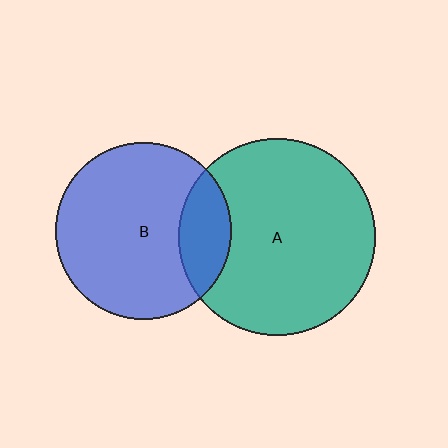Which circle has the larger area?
Circle A (teal).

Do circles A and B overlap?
Yes.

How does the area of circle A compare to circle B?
Approximately 1.2 times.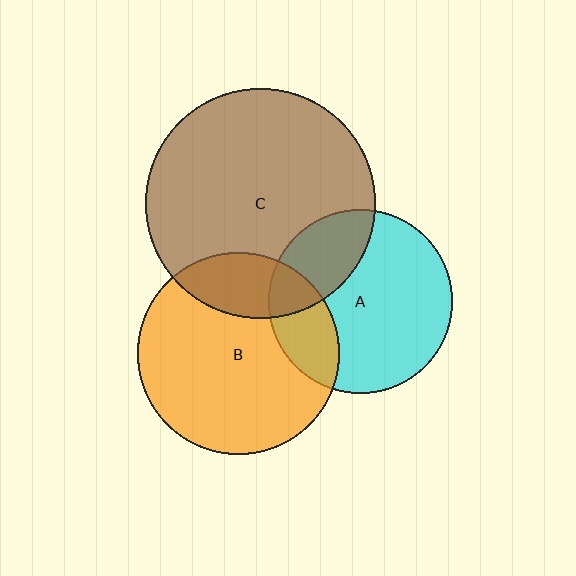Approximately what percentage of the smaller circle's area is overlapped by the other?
Approximately 25%.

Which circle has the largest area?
Circle C (brown).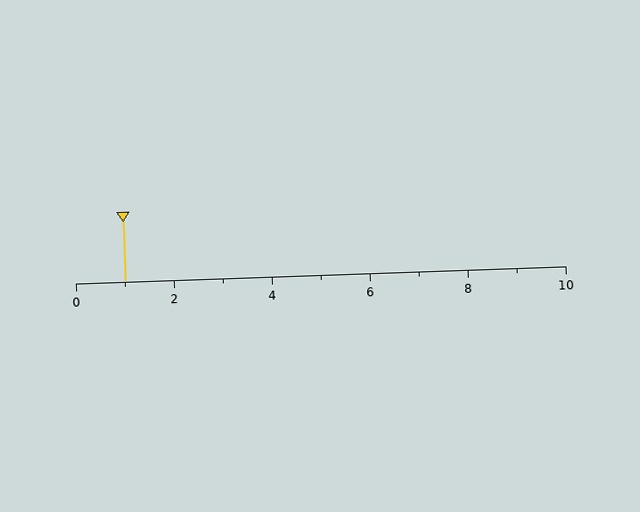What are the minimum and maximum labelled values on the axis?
The axis runs from 0 to 10.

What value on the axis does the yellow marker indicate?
The marker indicates approximately 1.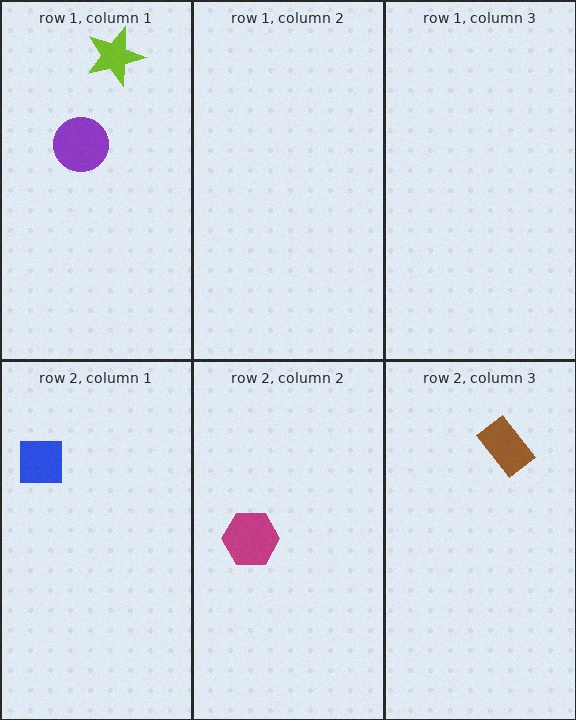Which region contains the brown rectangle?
The row 2, column 3 region.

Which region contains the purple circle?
The row 1, column 1 region.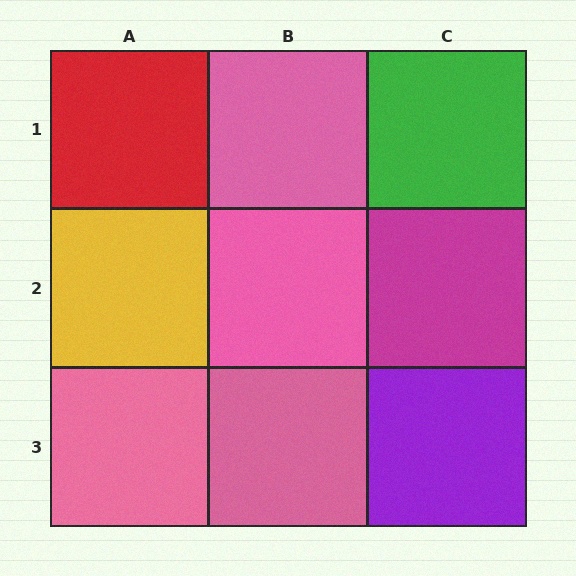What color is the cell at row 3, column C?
Purple.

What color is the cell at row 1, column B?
Pink.